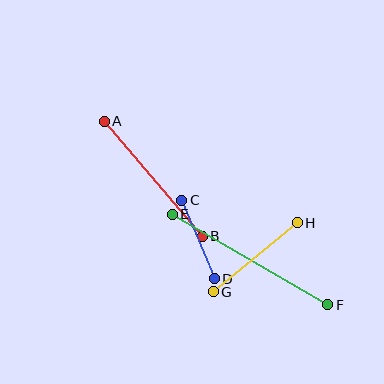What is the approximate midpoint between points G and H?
The midpoint is at approximately (255, 257) pixels.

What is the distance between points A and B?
The distance is approximately 151 pixels.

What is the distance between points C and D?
The distance is approximately 85 pixels.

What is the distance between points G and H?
The distance is approximately 109 pixels.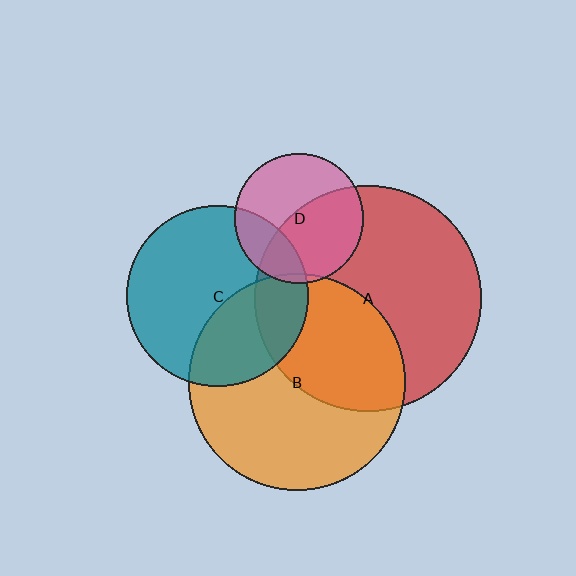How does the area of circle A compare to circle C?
Approximately 1.6 times.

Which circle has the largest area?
Circle A (red).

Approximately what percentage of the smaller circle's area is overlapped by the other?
Approximately 25%.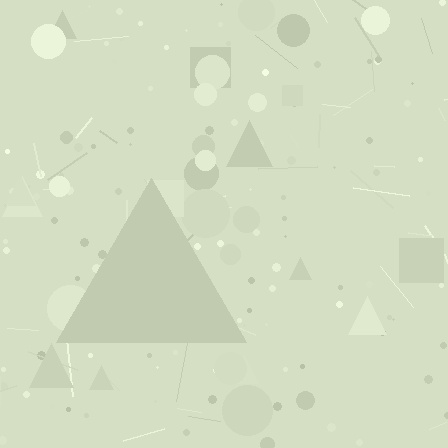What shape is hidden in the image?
A triangle is hidden in the image.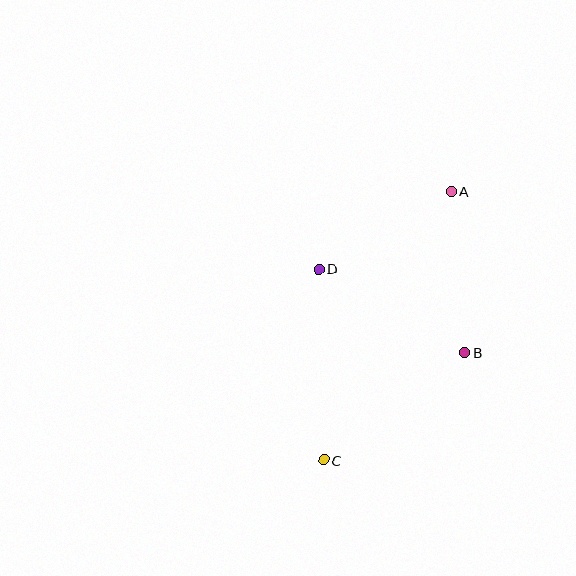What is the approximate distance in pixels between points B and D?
The distance between B and D is approximately 168 pixels.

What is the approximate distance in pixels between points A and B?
The distance between A and B is approximately 162 pixels.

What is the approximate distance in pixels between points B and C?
The distance between B and C is approximately 177 pixels.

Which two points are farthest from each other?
Points A and C are farthest from each other.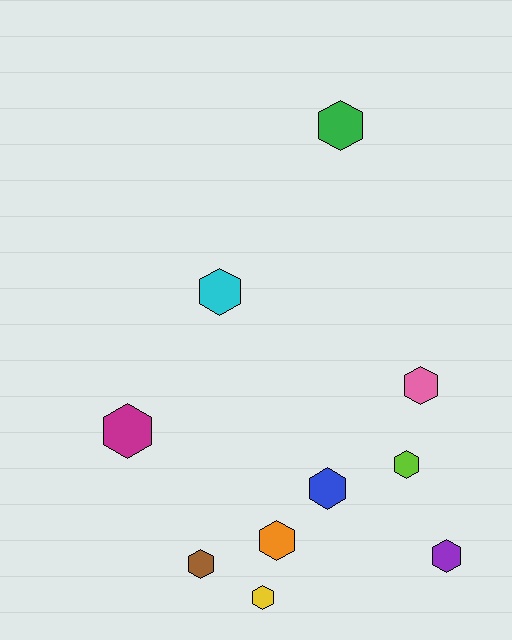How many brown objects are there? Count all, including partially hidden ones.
There is 1 brown object.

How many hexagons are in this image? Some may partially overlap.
There are 10 hexagons.